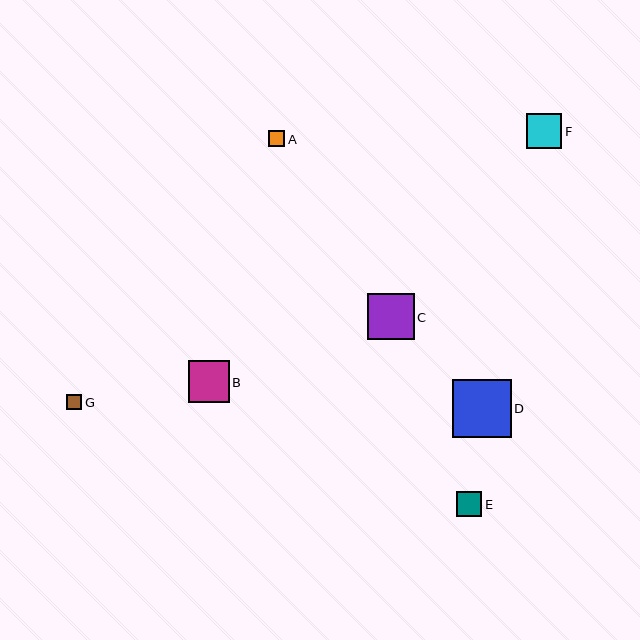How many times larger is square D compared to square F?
Square D is approximately 1.7 times the size of square F.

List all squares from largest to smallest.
From largest to smallest: D, C, B, F, E, A, G.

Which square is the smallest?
Square G is the smallest with a size of approximately 15 pixels.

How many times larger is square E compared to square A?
Square E is approximately 1.5 times the size of square A.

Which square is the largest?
Square D is the largest with a size of approximately 59 pixels.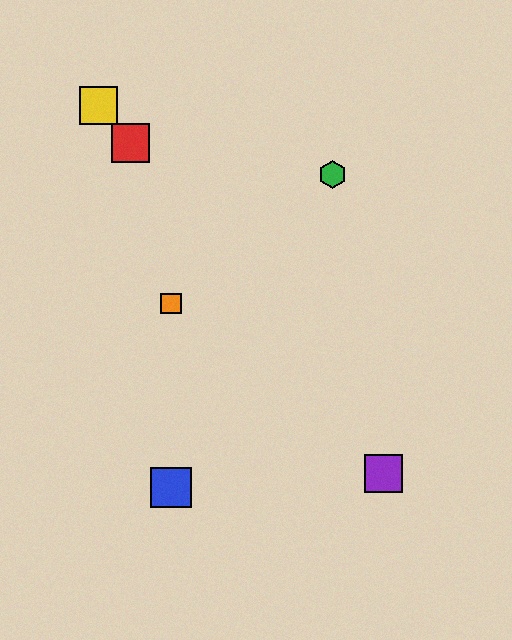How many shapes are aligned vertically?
2 shapes (the blue square, the orange square) are aligned vertically.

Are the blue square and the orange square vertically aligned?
Yes, both are at x≈171.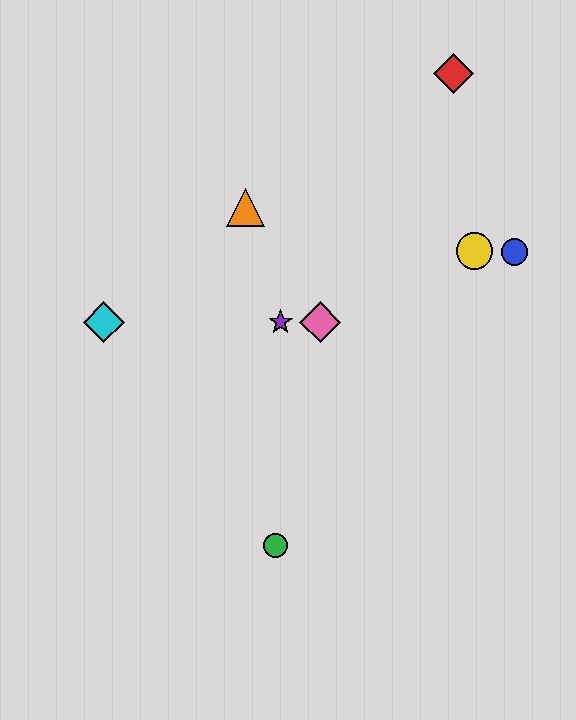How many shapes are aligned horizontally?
3 shapes (the purple star, the cyan diamond, the pink diamond) are aligned horizontally.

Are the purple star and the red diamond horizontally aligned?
No, the purple star is at y≈322 and the red diamond is at y≈74.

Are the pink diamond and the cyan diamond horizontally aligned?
Yes, both are at y≈322.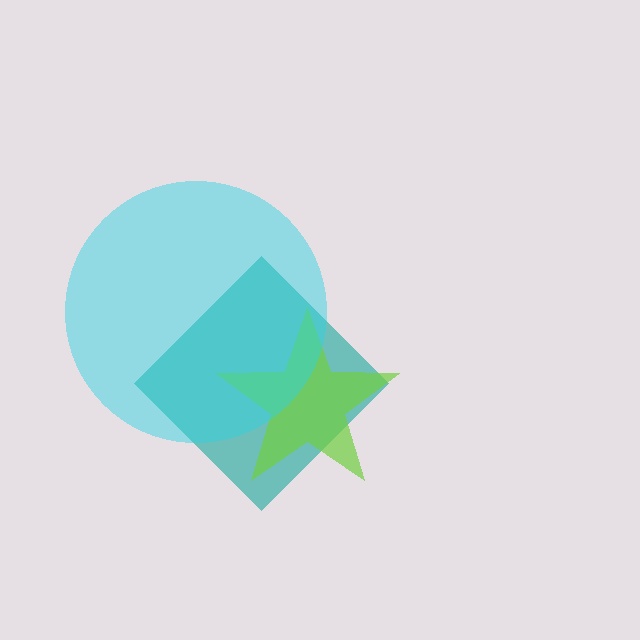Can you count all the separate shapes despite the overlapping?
Yes, there are 3 separate shapes.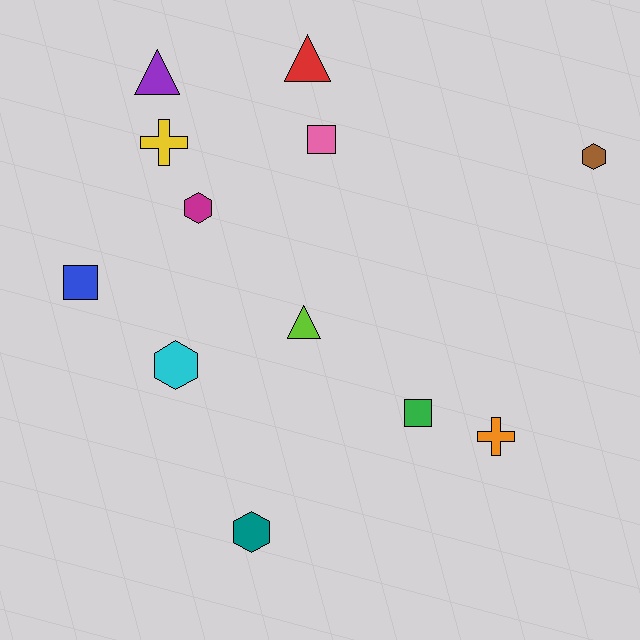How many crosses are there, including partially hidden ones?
There are 2 crosses.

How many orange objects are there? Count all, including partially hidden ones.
There is 1 orange object.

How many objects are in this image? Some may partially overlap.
There are 12 objects.